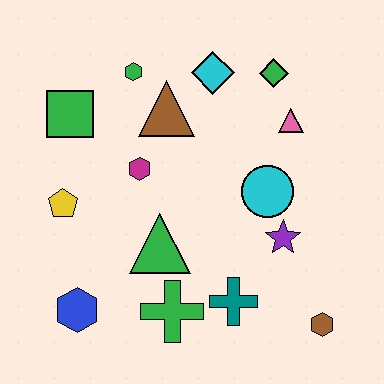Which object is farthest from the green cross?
The green diamond is farthest from the green cross.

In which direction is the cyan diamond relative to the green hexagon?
The cyan diamond is to the right of the green hexagon.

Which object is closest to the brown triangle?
The green hexagon is closest to the brown triangle.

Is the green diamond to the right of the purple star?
No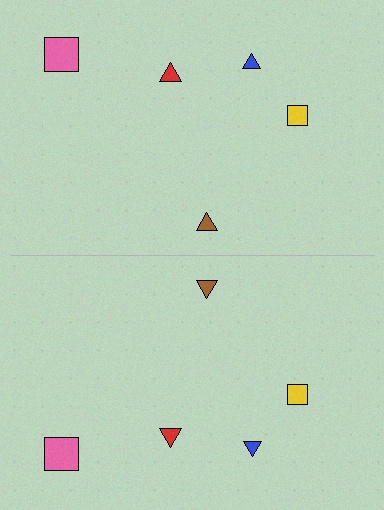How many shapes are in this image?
There are 10 shapes in this image.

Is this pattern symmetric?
Yes, this pattern has bilateral (reflection) symmetry.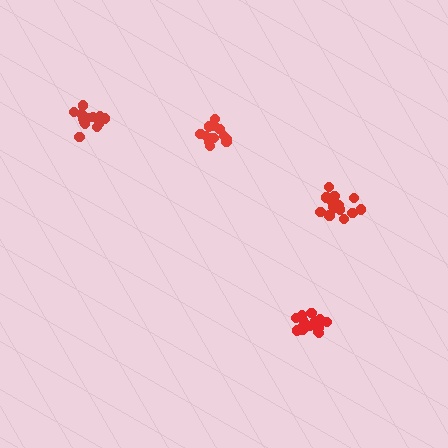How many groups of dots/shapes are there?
There are 4 groups.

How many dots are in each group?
Group 1: 13 dots, Group 2: 17 dots, Group 3: 13 dots, Group 4: 19 dots (62 total).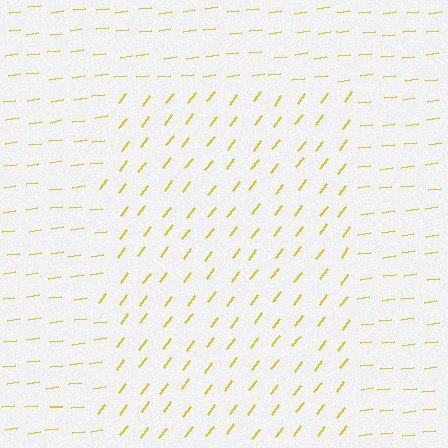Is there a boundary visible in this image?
Yes, there is a texture boundary formed by a change in line orientation.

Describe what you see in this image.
The image is filled with small yellow line segments. A rectangle region in the image has lines oriented differently from the surrounding lines, creating a visible texture boundary.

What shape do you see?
I see a rectangle.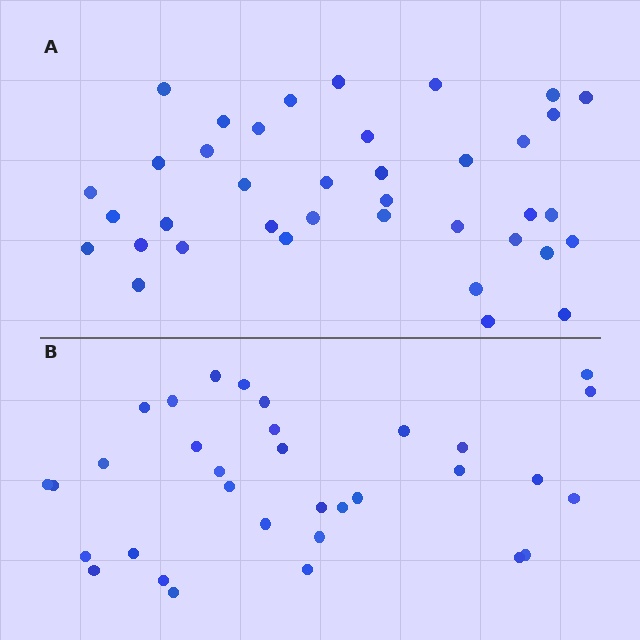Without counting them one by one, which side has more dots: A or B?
Region A (the top region) has more dots.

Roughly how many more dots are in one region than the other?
Region A has about 5 more dots than region B.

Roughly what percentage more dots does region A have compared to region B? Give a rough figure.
About 15% more.